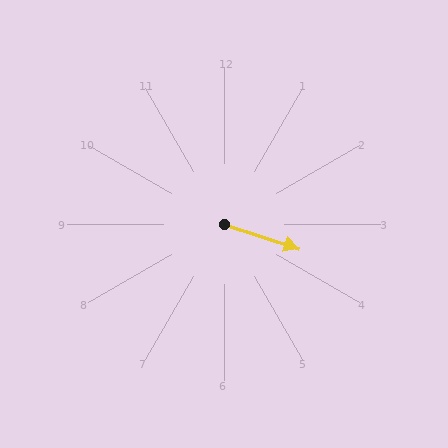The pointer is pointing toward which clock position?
Roughly 4 o'clock.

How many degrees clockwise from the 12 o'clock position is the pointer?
Approximately 108 degrees.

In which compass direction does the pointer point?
East.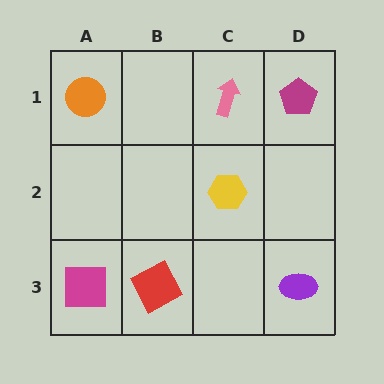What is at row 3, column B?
A red square.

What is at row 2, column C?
A yellow hexagon.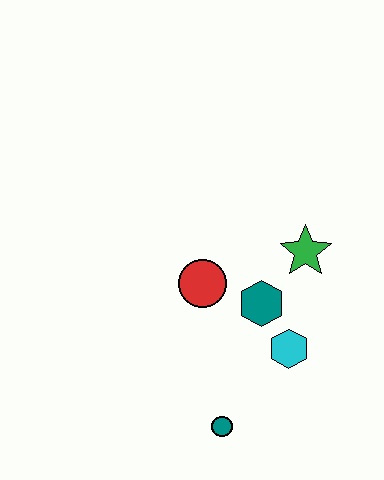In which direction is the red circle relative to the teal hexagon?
The red circle is to the left of the teal hexagon.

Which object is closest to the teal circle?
The cyan hexagon is closest to the teal circle.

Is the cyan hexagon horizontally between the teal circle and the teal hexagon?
No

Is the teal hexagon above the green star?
No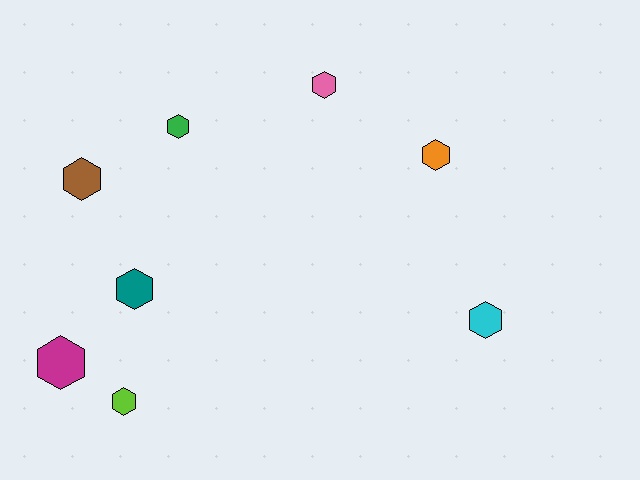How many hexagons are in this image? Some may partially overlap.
There are 8 hexagons.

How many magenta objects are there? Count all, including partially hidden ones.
There is 1 magenta object.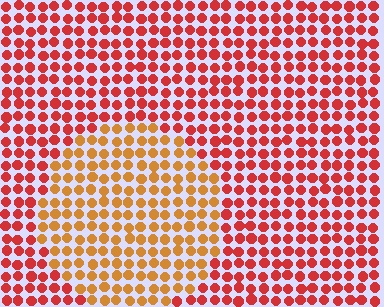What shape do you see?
I see a circle.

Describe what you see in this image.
The image is filled with small red elements in a uniform arrangement. A circle-shaped region is visible where the elements are tinted to a slightly different hue, forming a subtle color boundary.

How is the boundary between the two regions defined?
The boundary is defined purely by a slight shift in hue (about 34 degrees). Spacing, size, and orientation are identical on both sides.